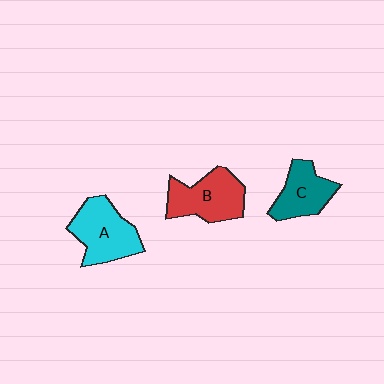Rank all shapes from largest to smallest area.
From largest to smallest: A (cyan), B (red), C (teal).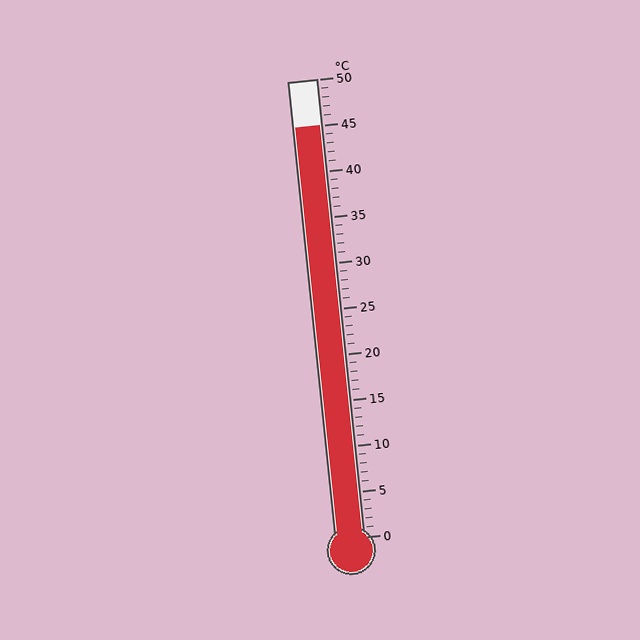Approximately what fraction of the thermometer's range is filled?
The thermometer is filled to approximately 90% of its range.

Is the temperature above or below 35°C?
The temperature is above 35°C.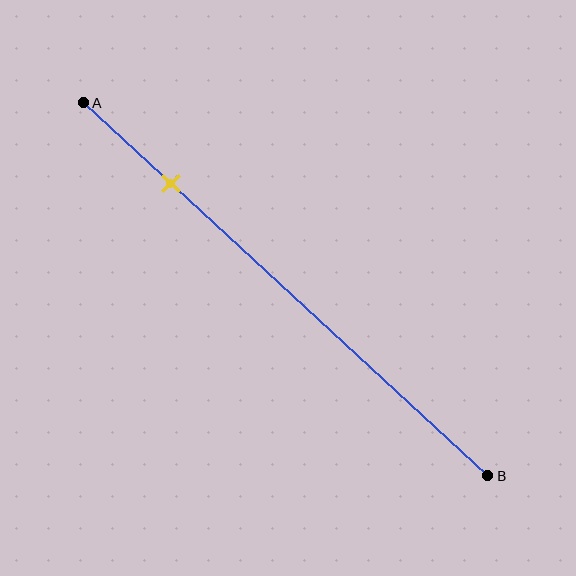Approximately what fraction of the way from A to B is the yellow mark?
The yellow mark is approximately 20% of the way from A to B.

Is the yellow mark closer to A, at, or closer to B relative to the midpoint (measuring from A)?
The yellow mark is closer to point A than the midpoint of segment AB.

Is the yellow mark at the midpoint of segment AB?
No, the mark is at about 20% from A, not at the 50% midpoint.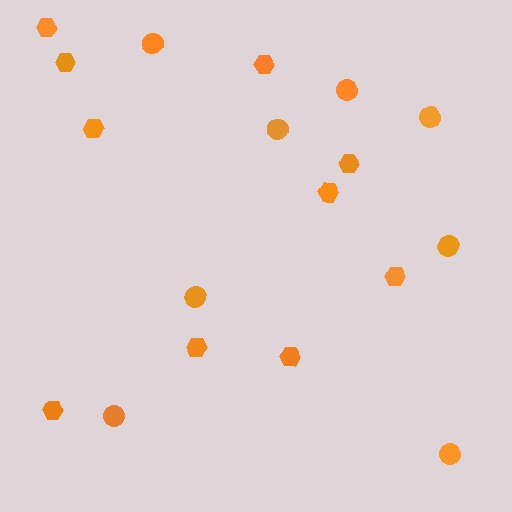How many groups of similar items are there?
There are 2 groups: one group of circles (8) and one group of hexagons (10).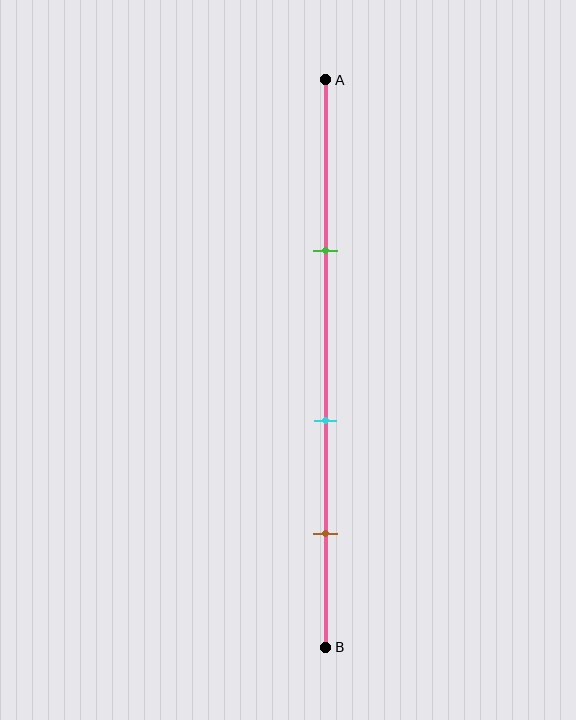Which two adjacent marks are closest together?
The cyan and brown marks are the closest adjacent pair.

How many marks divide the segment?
There are 3 marks dividing the segment.